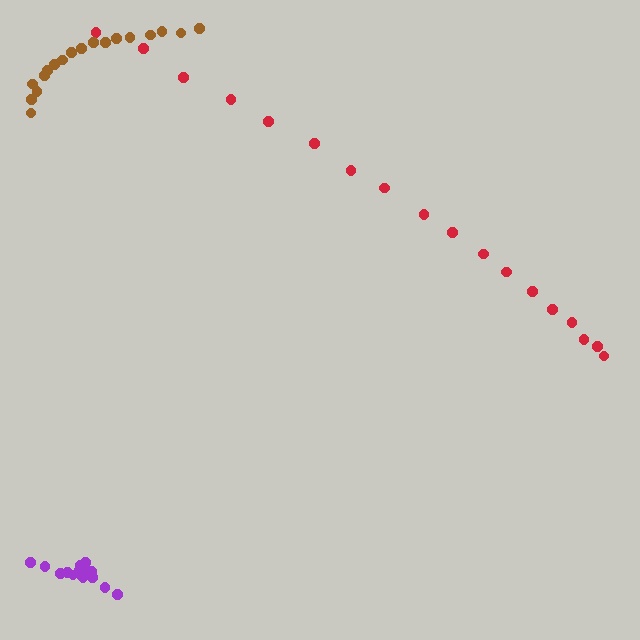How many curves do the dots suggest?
There are 3 distinct paths.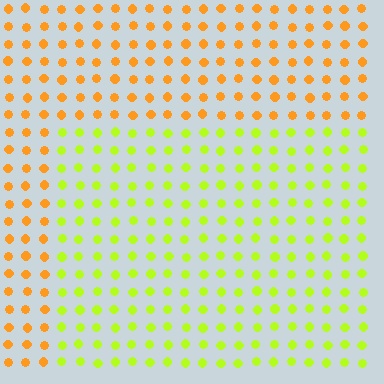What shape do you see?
I see a rectangle.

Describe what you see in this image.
The image is filled with small orange elements in a uniform arrangement. A rectangle-shaped region is visible where the elements are tinted to a slightly different hue, forming a subtle color boundary.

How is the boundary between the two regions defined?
The boundary is defined purely by a slight shift in hue (about 47 degrees). Spacing, size, and orientation are identical on both sides.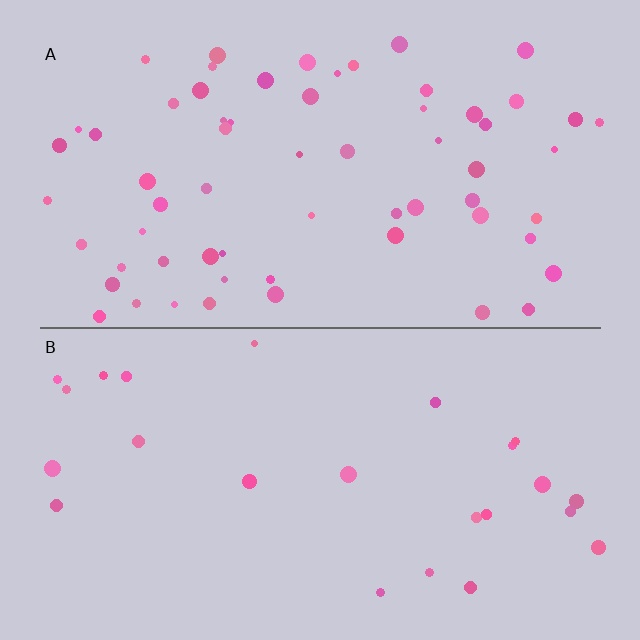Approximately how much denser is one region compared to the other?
Approximately 2.6× — region A over region B.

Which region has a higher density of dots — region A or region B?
A (the top).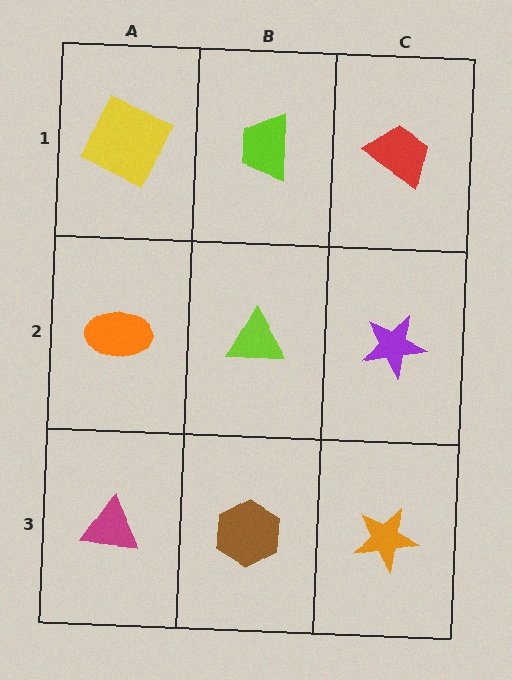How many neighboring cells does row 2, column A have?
3.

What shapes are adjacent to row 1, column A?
An orange ellipse (row 2, column A), a lime trapezoid (row 1, column B).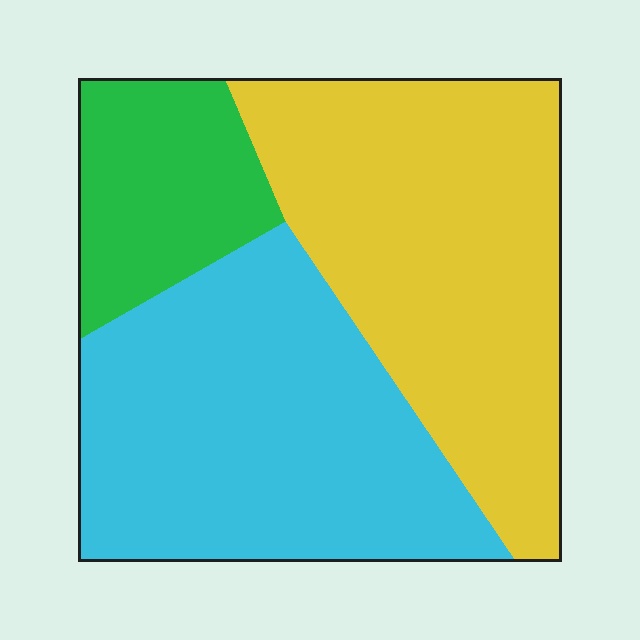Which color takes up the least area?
Green, at roughly 15%.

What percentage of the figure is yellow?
Yellow covers roughly 40% of the figure.